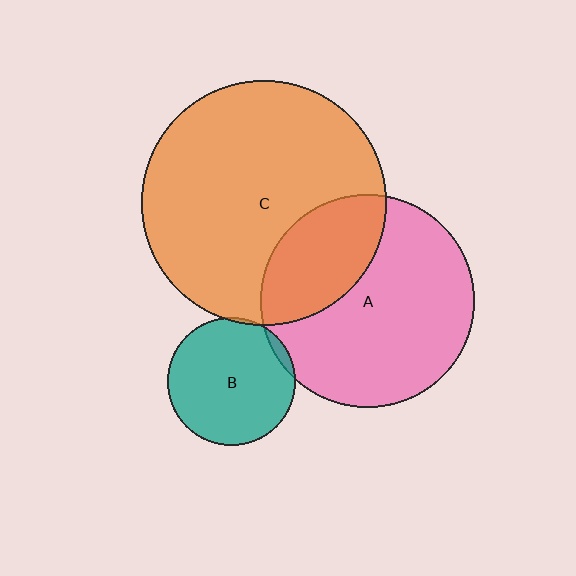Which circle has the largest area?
Circle C (orange).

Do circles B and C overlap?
Yes.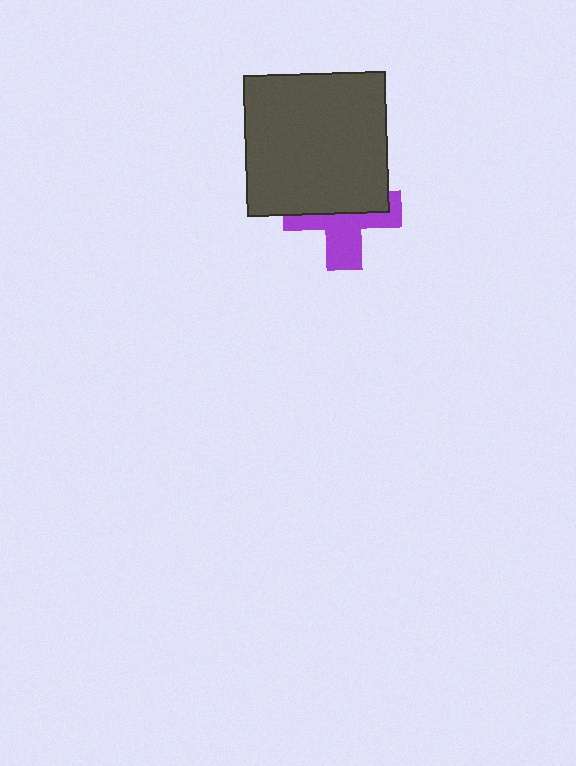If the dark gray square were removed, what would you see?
You would see the complete purple cross.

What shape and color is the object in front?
The object in front is a dark gray square.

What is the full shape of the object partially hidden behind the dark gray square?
The partially hidden object is a purple cross.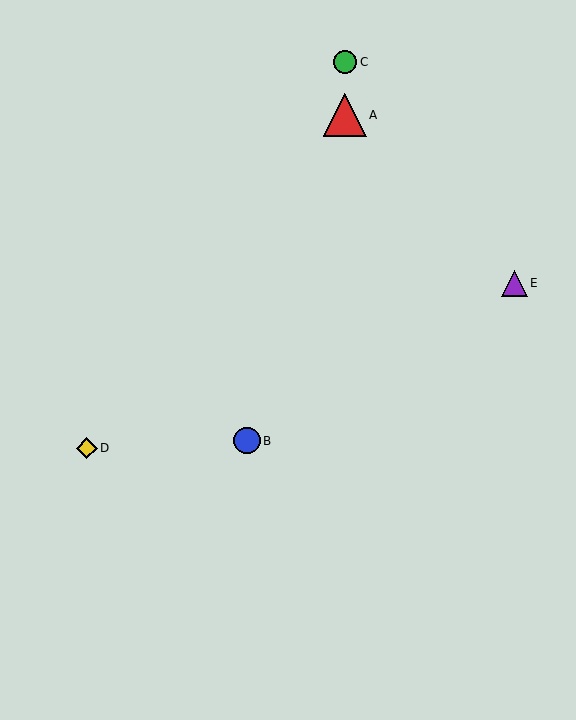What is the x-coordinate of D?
Object D is at x≈87.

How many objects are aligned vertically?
2 objects (A, C) are aligned vertically.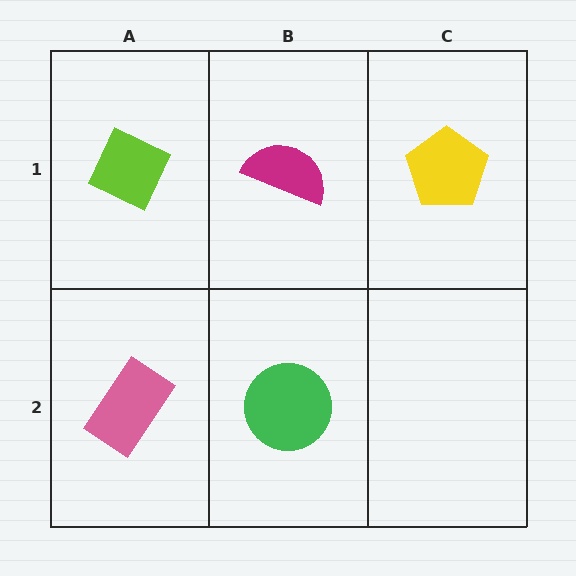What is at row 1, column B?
A magenta semicircle.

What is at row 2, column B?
A green circle.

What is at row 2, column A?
A pink rectangle.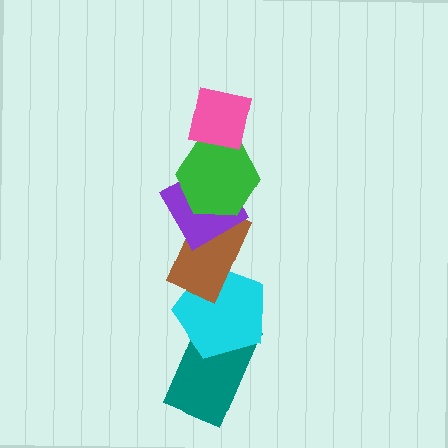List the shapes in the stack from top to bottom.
From top to bottom: the pink square, the green hexagon, the purple diamond, the brown rectangle, the cyan pentagon, the teal rectangle.